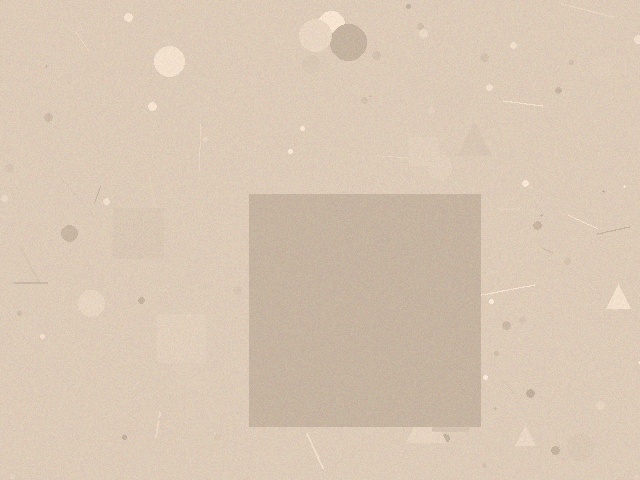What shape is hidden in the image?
A square is hidden in the image.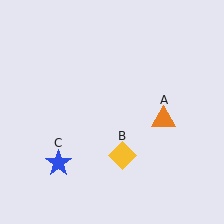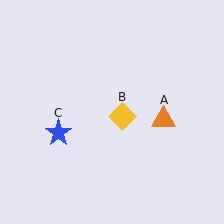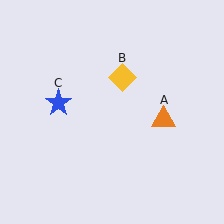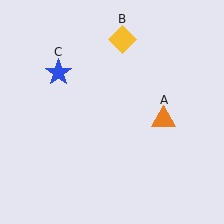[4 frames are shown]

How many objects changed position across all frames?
2 objects changed position: yellow diamond (object B), blue star (object C).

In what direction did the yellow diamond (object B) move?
The yellow diamond (object B) moved up.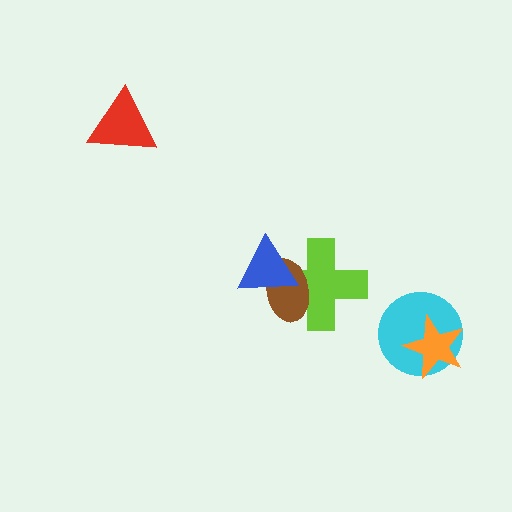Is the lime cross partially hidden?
Yes, it is partially covered by another shape.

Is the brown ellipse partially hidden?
Yes, it is partially covered by another shape.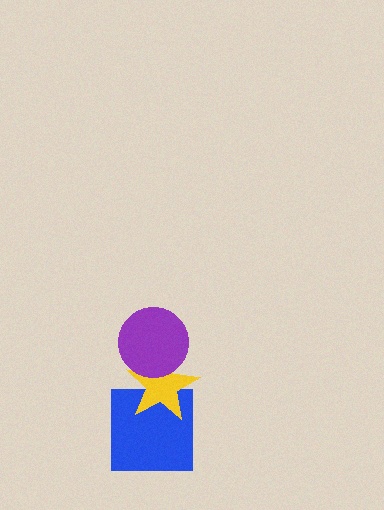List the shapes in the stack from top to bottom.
From top to bottom: the purple circle, the yellow star, the blue square.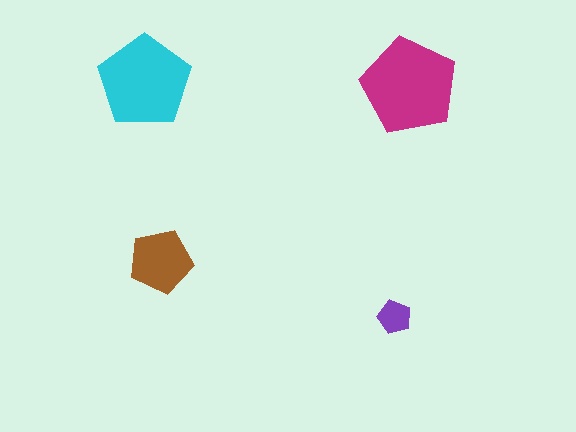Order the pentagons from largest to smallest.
the magenta one, the cyan one, the brown one, the purple one.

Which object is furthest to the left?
The cyan pentagon is leftmost.